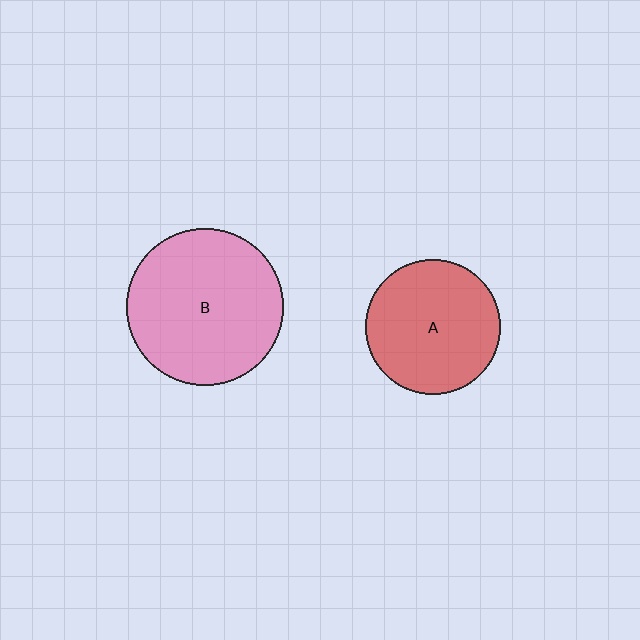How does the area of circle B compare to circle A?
Approximately 1.3 times.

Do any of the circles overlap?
No, none of the circles overlap.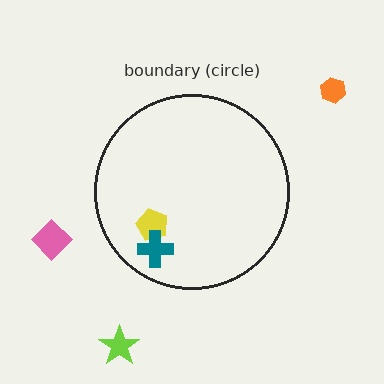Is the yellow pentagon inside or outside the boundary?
Inside.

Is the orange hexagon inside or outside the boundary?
Outside.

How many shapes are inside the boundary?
2 inside, 3 outside.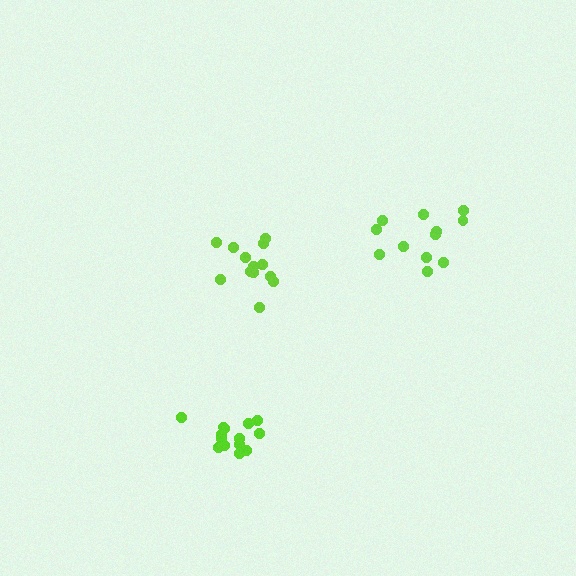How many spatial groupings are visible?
There are 3 spatial groupings.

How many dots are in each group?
Group 1: 13 dots, Group 2: 14 dots, Group 3: 12 dots (39 total).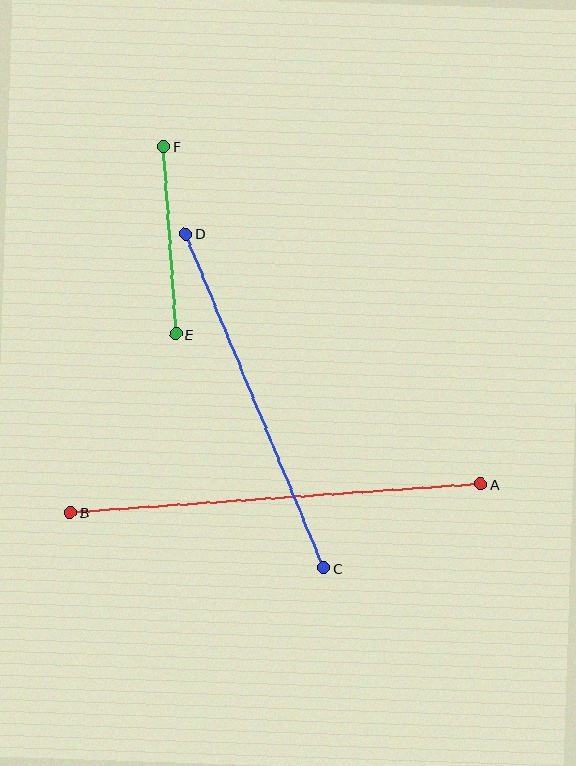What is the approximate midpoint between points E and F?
The midpoint is at approximately (170, 240) pixels.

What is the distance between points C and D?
The distance is approximately 362 pixels.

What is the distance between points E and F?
The distance is approximately 188 pixels.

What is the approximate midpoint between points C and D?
The midpoint is at approximately (255, 401) pixels.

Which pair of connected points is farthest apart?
Points A and B are farthest apart.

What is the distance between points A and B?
The distance is approximately 411 pixels.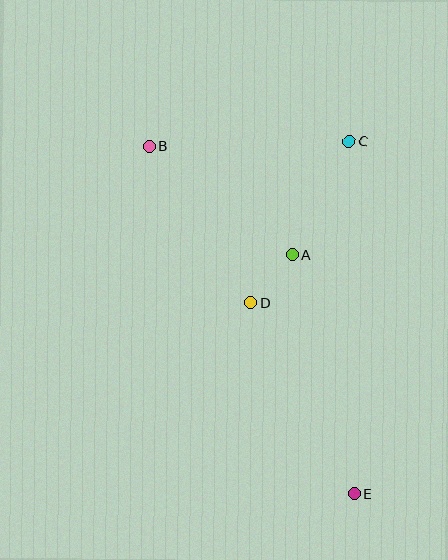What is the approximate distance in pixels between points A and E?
The distance between A and E is approximately 247 pixels.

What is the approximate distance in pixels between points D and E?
The distance between D and E is approximately 217 pixels.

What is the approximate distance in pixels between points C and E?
The distance between C and E is approximately 352 pixels.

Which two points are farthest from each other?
Points B and E are farthest from each other.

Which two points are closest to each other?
Points A and D are closest to each other.